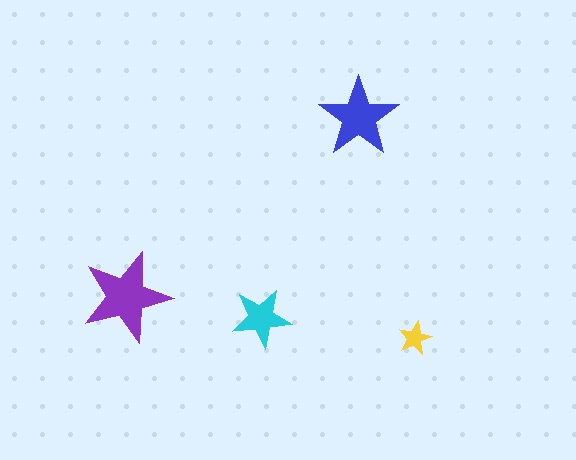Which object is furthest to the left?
The purple star is leftmost.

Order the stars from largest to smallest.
the purple one, the blue one, the cyan one, the yellow one.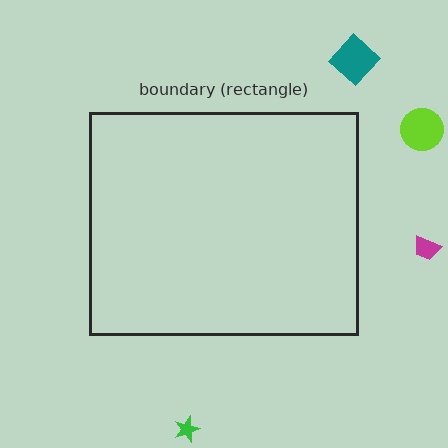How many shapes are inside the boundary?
0 inside, 4 outside.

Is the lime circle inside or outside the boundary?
Outside.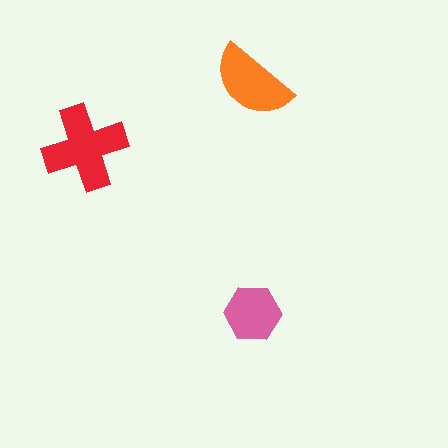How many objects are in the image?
There are 3 objects in the image.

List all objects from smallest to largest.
The pink hexagon, the orange semicircle, the red cross.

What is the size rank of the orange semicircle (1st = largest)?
2nd.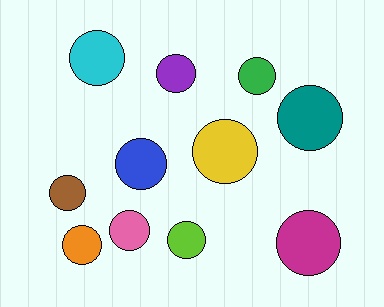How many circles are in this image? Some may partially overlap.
There are 11 circles.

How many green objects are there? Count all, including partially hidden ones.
There is 1 green object.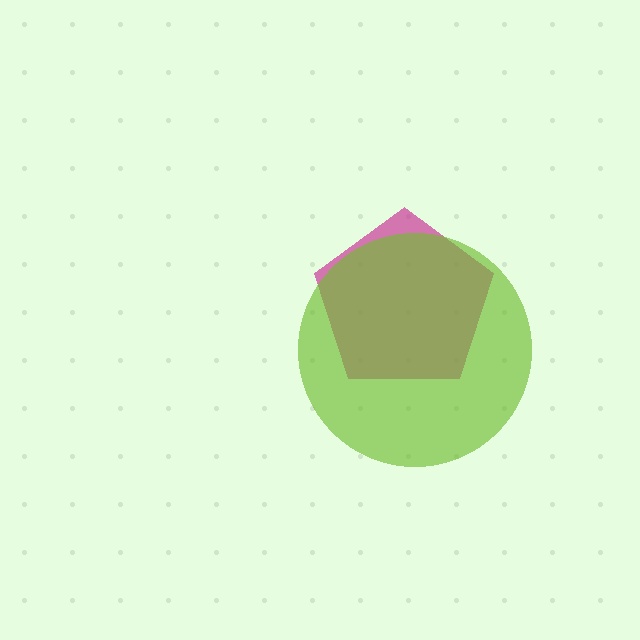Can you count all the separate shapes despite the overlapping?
Yes, there are 2 separate shapes.